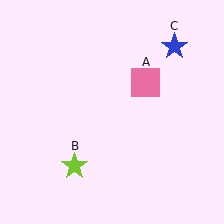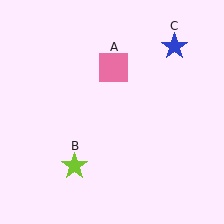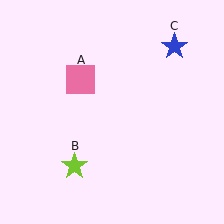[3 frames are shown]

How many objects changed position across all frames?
1 object changed position: pink square (object A).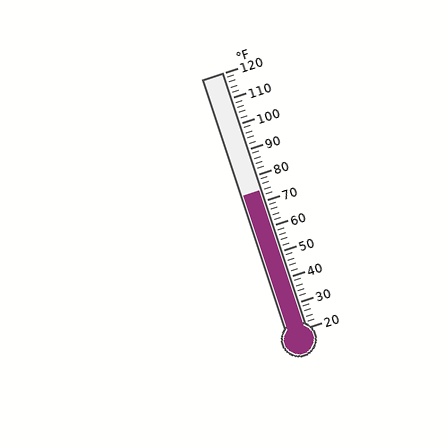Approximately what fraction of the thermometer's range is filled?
The thermometer is filled to approximately 55% of its range.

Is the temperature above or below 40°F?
The temperature is above 40°F.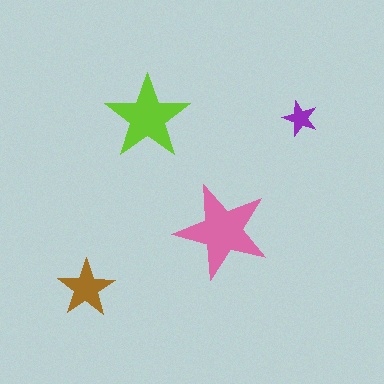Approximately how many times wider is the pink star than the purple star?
About 2.5 times wider.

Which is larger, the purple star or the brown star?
The brown one.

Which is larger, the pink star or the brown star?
The pink one.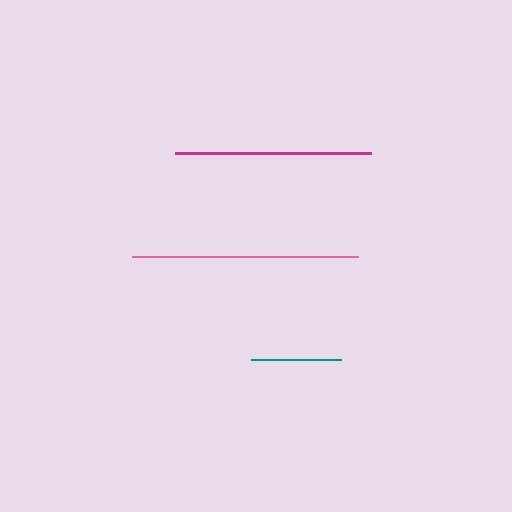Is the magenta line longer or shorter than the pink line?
The pink line is longer than the magenta line.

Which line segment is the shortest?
The teal line is the shortest at approximately 90 pixels.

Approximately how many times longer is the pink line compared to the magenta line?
The pink line is approximately 1.2 times the length of the magenta line.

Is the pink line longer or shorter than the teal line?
The pink line is longer than the teal line.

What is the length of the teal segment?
The teal segment is approximately 90 pixels long.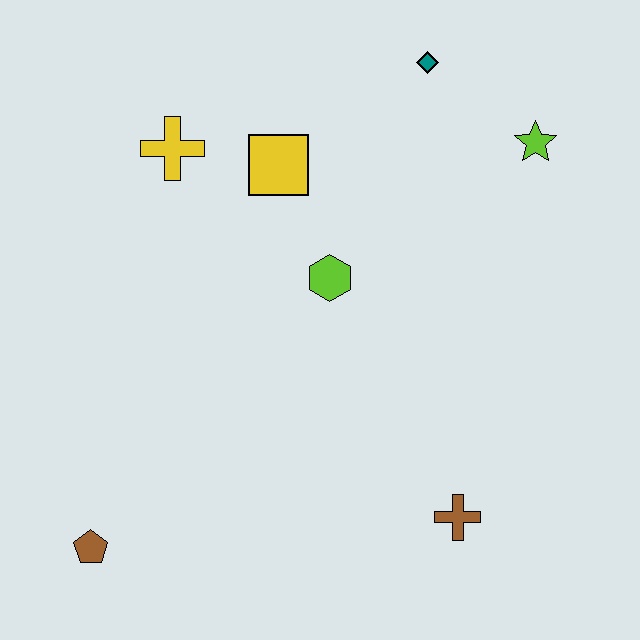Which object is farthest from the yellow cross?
The brown cross is farthest from the yellow cross.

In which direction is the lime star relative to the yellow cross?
The lime star is to the right of the yellow cross.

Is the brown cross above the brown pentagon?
Yes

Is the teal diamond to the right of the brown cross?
No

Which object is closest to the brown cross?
The lime hexagon is closest to the brown cross.